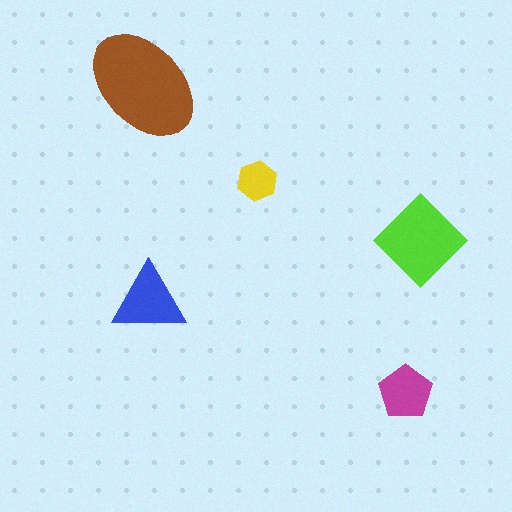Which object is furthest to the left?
The brown ellipse is leftmost.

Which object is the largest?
The brown ellipse.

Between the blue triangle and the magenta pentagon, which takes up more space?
The blue triangle.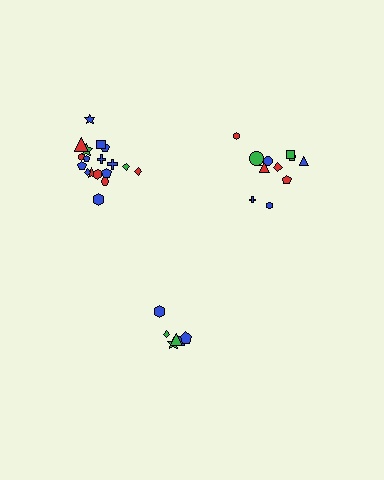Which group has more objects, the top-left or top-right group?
The top-left group.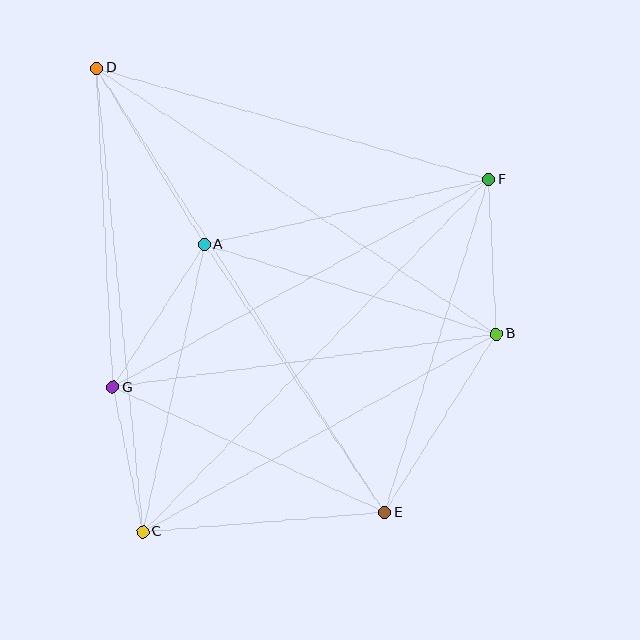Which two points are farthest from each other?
Points D and E are farthest from each other.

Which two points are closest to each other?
Points C and G are closest to each other.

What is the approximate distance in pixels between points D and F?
The distance between D and F is approximately 408 pixels.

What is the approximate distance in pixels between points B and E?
The distance between B and E is approximately 210 pixels.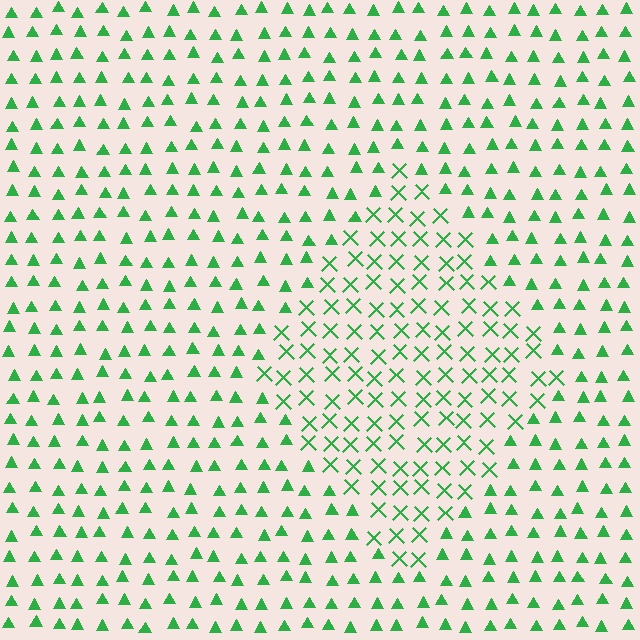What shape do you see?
I see a diamond.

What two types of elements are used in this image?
The image uses X marks inside the diamond region and triangles outside it.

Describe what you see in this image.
The image is filled with small green elements arranged in a uniform grid. A diamond-shaped region contains X marks, while the surrounding area contains triangles. The boundary is defined purely by the change in element shape.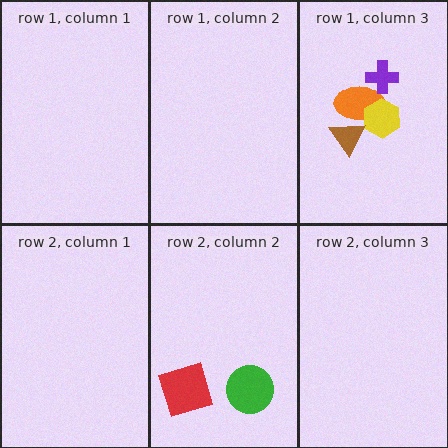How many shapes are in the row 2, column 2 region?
2.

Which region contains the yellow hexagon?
The row 1, column 3 region.